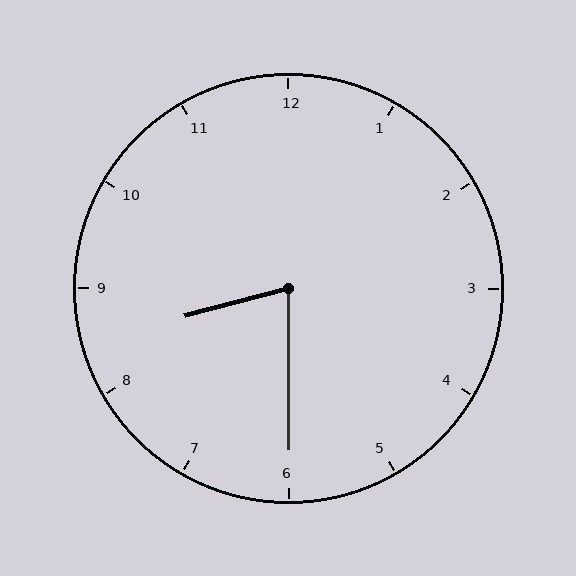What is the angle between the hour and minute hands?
Approximately 75 degrees.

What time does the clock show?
8:30.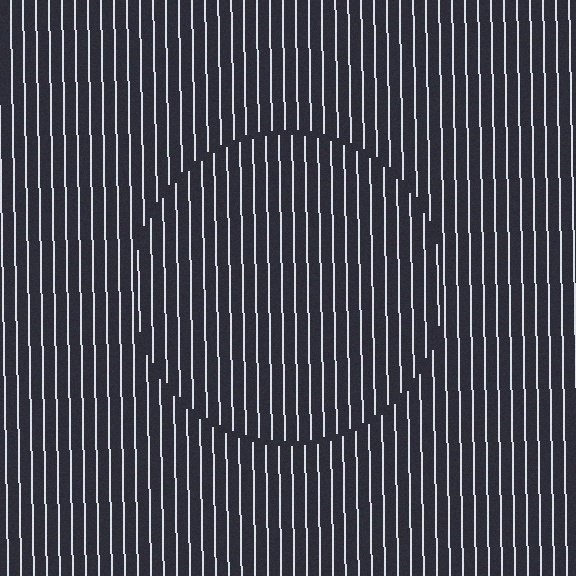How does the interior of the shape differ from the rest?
The interior of the shape contains the same grating, shifted by half a period — the contour is defined by the phase discontinuity where line-ends from the inner and outer gratings abut.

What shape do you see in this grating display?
An illusory circle. The interior of the shape contains the same grating, shifted by half a period — the contour is defined by the phase discontinuity where line-ends from the inner and outer gratings abut.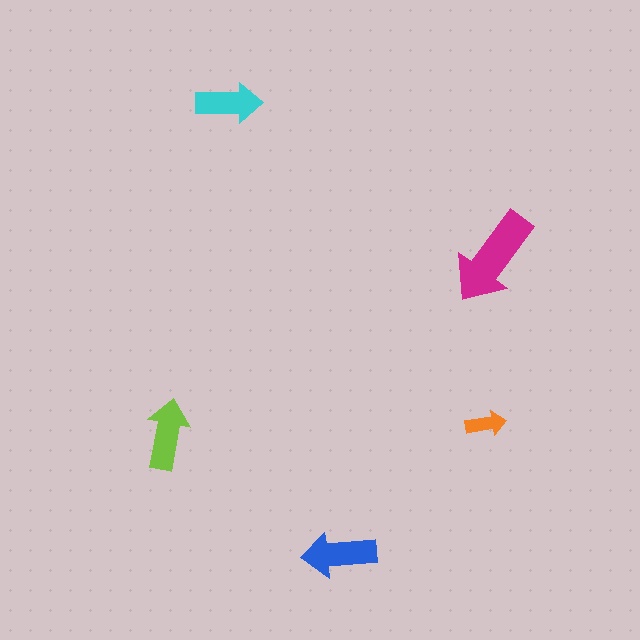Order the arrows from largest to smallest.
the magenta one, the blue one, the lime one, the cyan one, the orange one.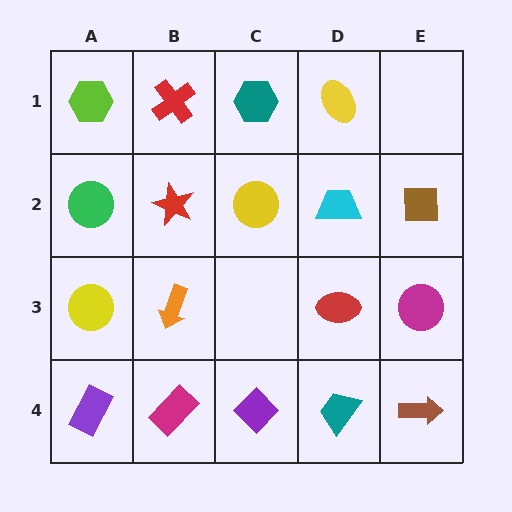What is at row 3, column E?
A magenta circle.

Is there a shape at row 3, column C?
No, that cell is empty.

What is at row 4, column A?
A purple rectangle.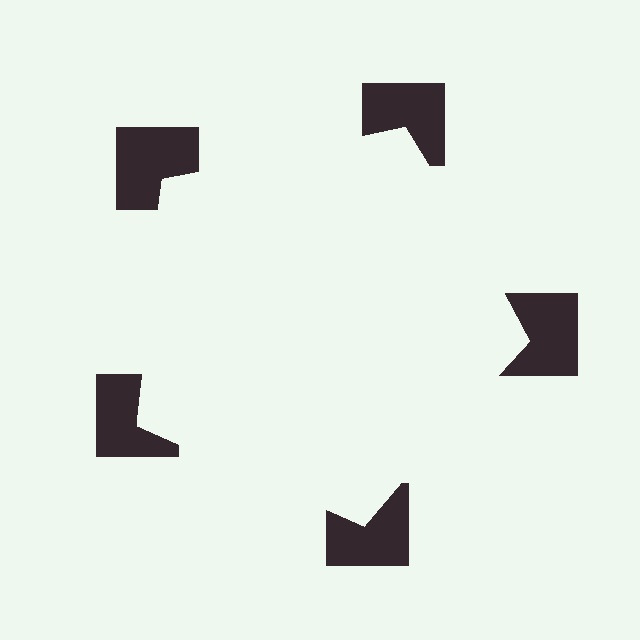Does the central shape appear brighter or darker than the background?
It typically appears slightly brighter than the background, even though no actual brightness change is drawn.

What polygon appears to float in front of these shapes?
An illusory pentagon — its edges are inferred from the aligned wedge cuts in the notched squares, not physically drawn.